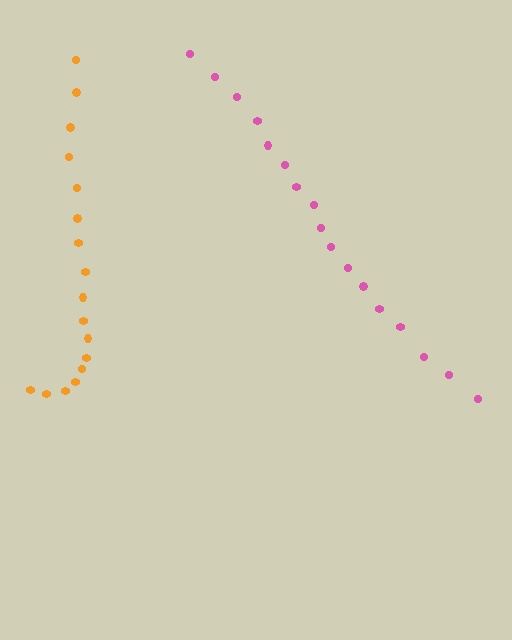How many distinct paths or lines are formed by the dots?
There are 2 distinct paths.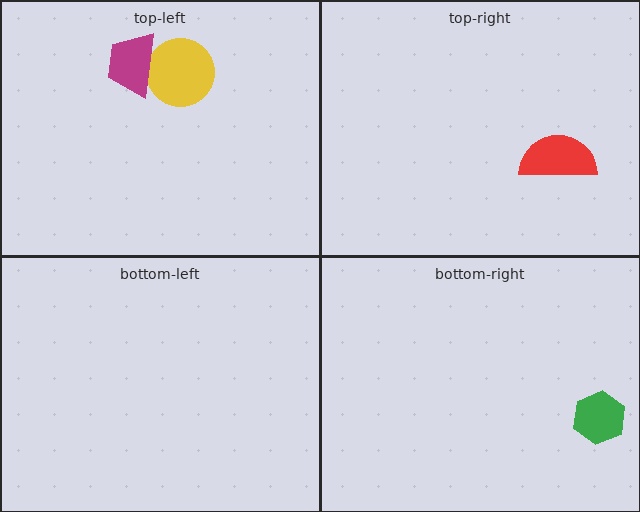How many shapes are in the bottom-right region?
1.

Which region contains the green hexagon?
The bottom-right region.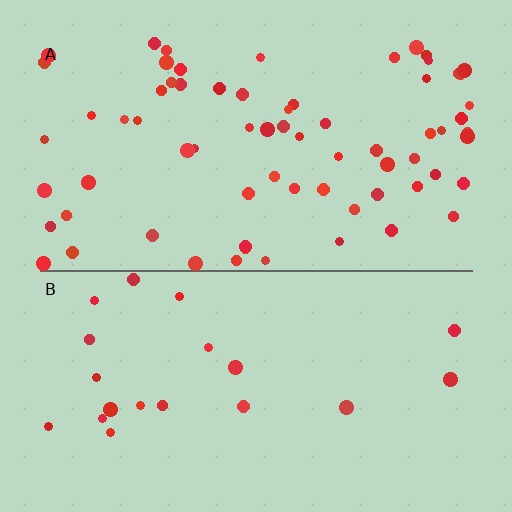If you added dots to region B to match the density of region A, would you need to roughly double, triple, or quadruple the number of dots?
Approximately triple.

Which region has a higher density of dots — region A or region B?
A (the top).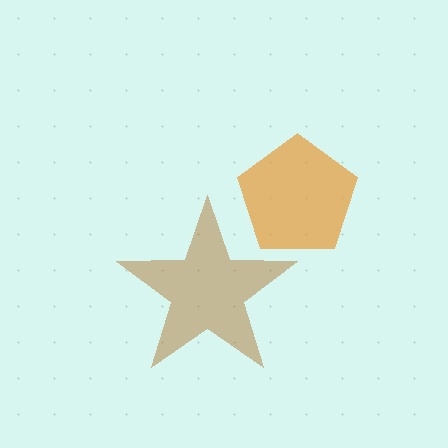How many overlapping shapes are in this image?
There are 2 overlapping shapes in the image.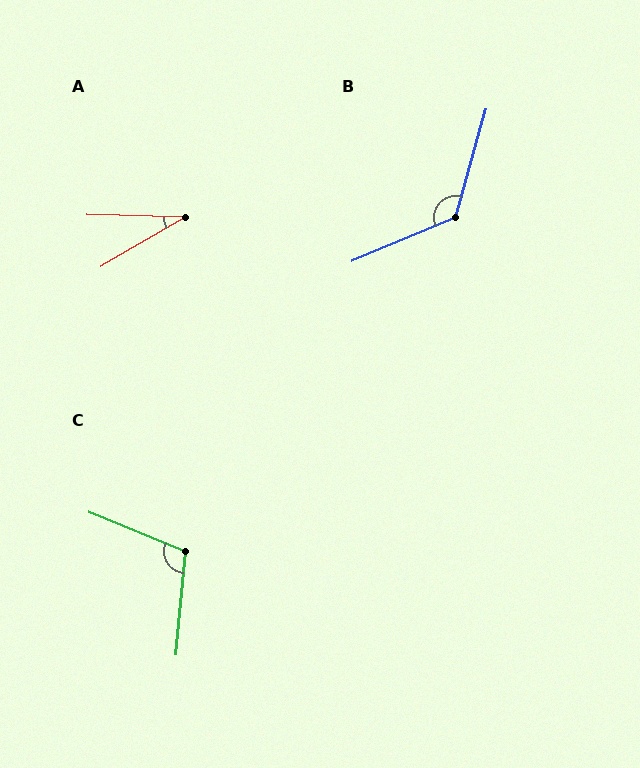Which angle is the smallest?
A, at approximately 32 degrees.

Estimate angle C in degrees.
Approximately 107 degrees.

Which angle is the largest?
B, at approximately 129 degrees.